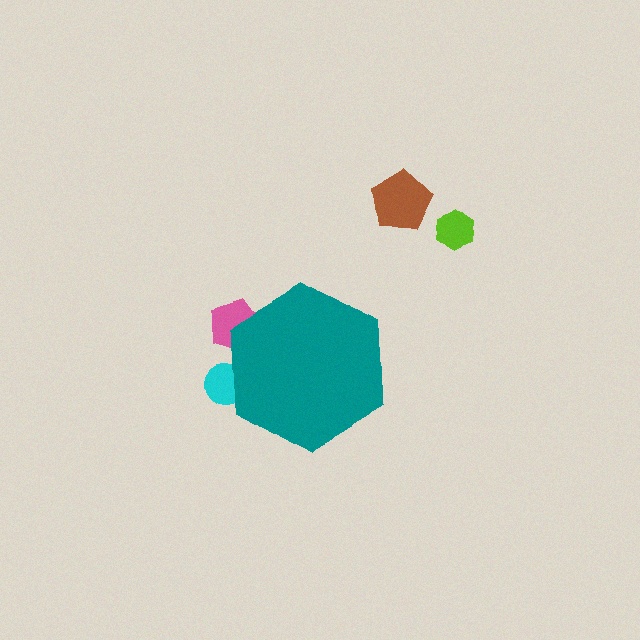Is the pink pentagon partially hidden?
Yes, the pink pentagon is partially hidden behind the teal hexagon.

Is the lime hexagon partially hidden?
No, the lime hexagon is fully visible.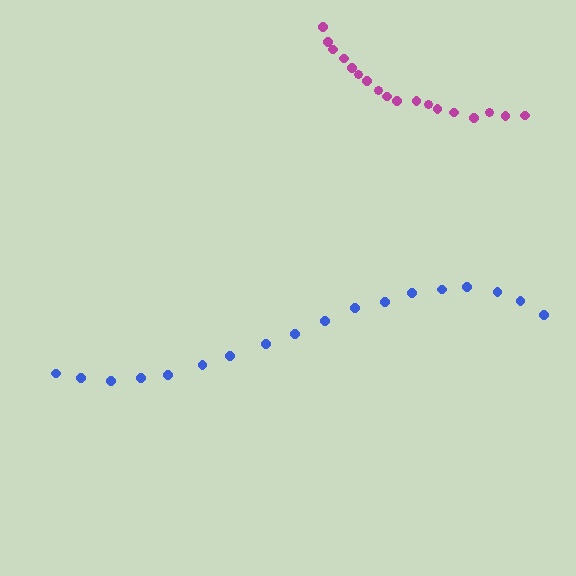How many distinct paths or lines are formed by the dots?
There are 2 distinct paths.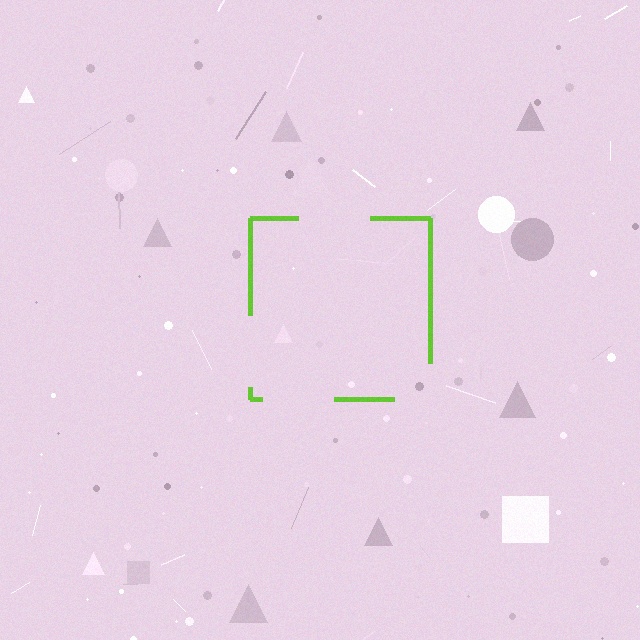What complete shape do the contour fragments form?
The contour fragments form a square.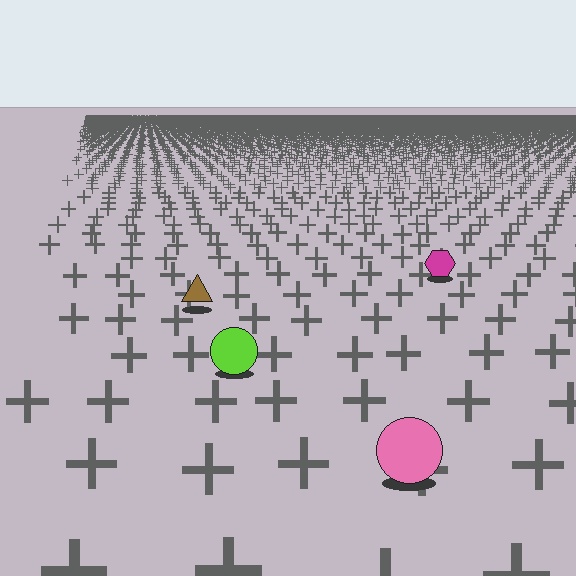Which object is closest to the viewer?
The pink circle is closest. The texture marks near it are larger and more spread out.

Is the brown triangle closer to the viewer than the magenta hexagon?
Yes. The brown triangle is closer — you can tell from the texture gradient: the ground texture is coarser near it.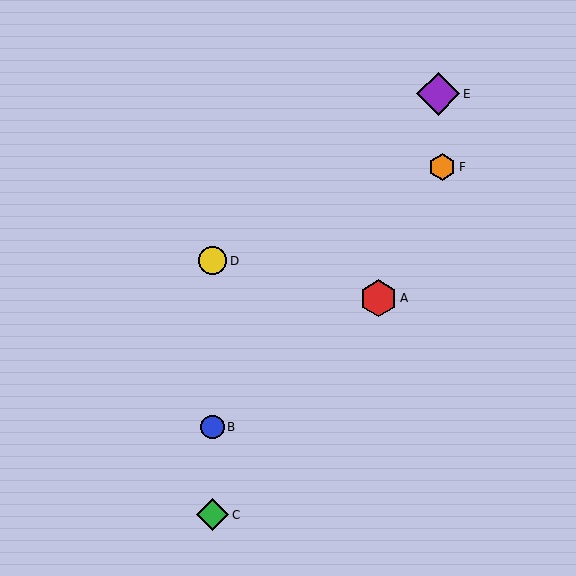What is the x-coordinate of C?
Object C is at x≈213.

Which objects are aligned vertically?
Objects B, C, D are aligned vertically.